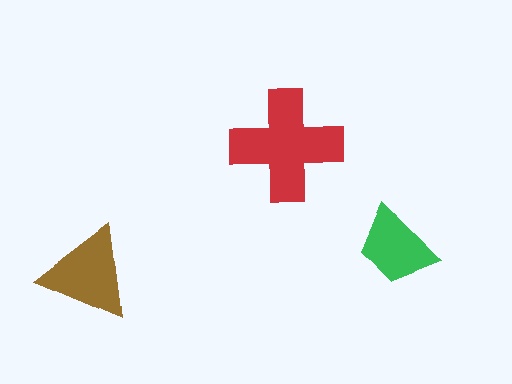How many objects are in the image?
There are 3 objects in the image.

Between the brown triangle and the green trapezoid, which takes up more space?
The brown triangle.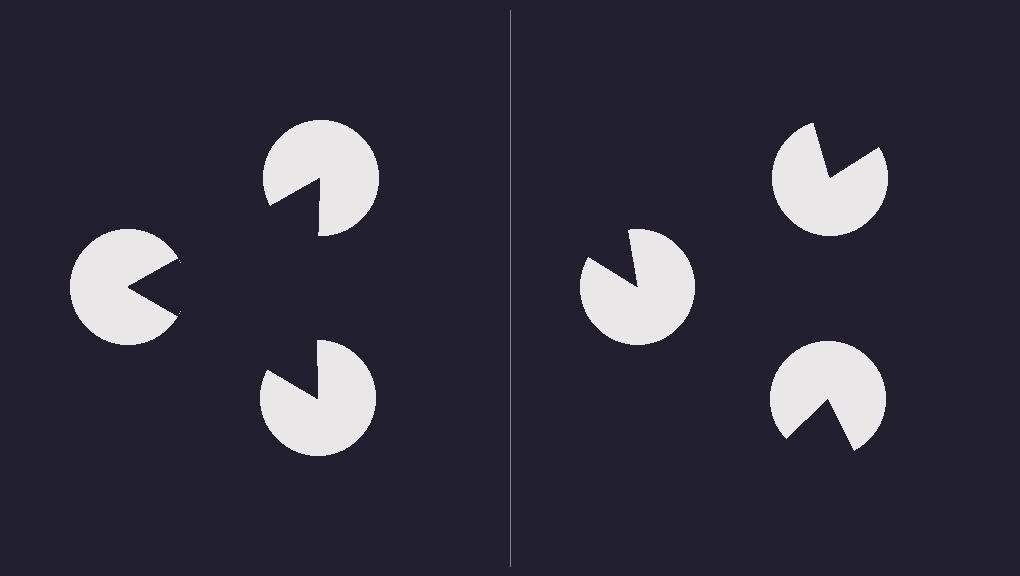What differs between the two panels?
The pac-man discs are positioned identically on both sides; only the wedge orientations differ. On the left they align to a triangle; on the right they are misaligned.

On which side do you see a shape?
An illusory triangle appears on the left side. On the right side the wedge cuts are rotated, so no coherent shape forms.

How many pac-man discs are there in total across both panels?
6 — 3 on each side.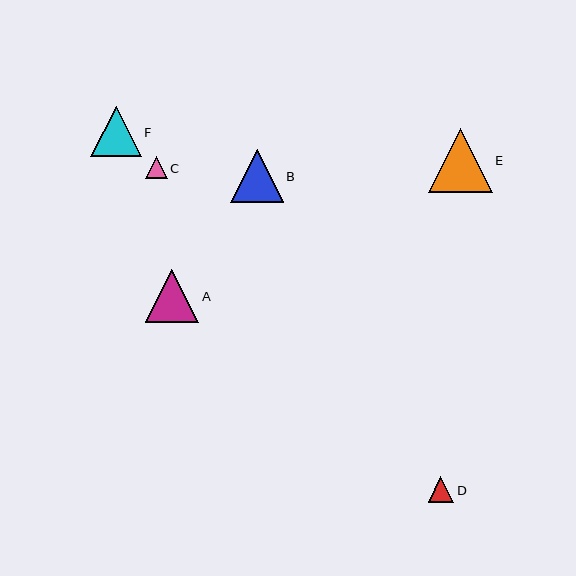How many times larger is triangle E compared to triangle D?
Triangle E is approximately 2.5 times the size of triangle D.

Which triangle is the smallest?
Triangle C is the smallest with a size of approximately 22 pixels.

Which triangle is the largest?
Triangle E is the largest with a size of approximately 64 pixels.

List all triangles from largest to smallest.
From largest to smallest: E, A, B, F, D, C.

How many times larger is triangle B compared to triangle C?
Triangle B is approximately 2.4 times the size of triangle C.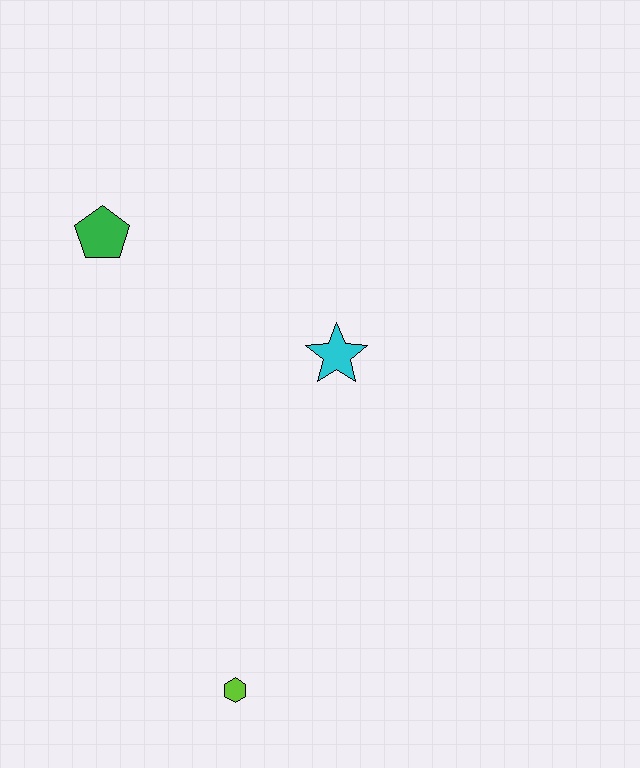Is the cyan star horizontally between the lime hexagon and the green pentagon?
No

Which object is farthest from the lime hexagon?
The green pentagon is farthest from the lime hexagon.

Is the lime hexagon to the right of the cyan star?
No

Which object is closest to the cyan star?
The green pentagon is closest to the cyan star.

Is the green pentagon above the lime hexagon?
Yes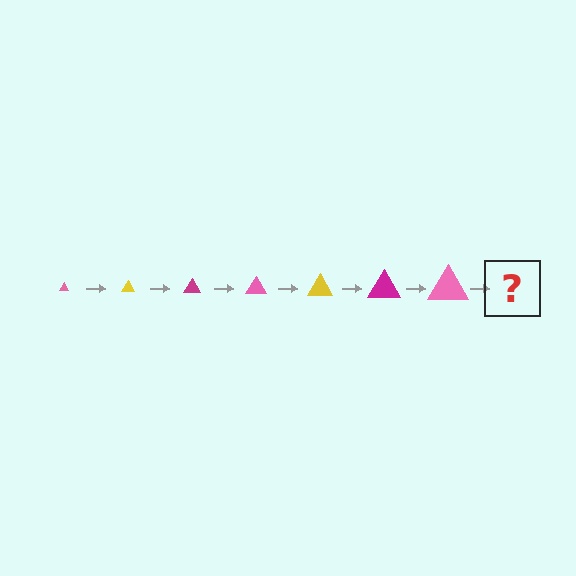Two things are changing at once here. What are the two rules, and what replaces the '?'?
The two rules are that the triangle grows larger each step and the color cycles through pink, yellow, and magenta. The '?' should be a yellow triangle, larger than the previous one.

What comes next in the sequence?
The next element should be a yellow triangle, larger than the previous one.